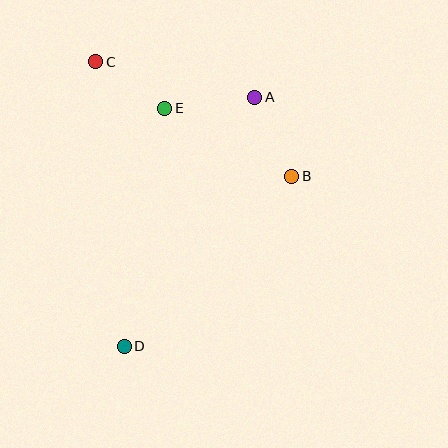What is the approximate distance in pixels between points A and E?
The distance between A and E is approximately 91 pixels.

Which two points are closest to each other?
Points C and E are closest to each other.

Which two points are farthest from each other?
Points C and D are farthest from each other.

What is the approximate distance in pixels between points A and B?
The distance between A and B is approximately 87 pixels.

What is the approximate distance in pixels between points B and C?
The distance between B and C is approximately 227 pixels.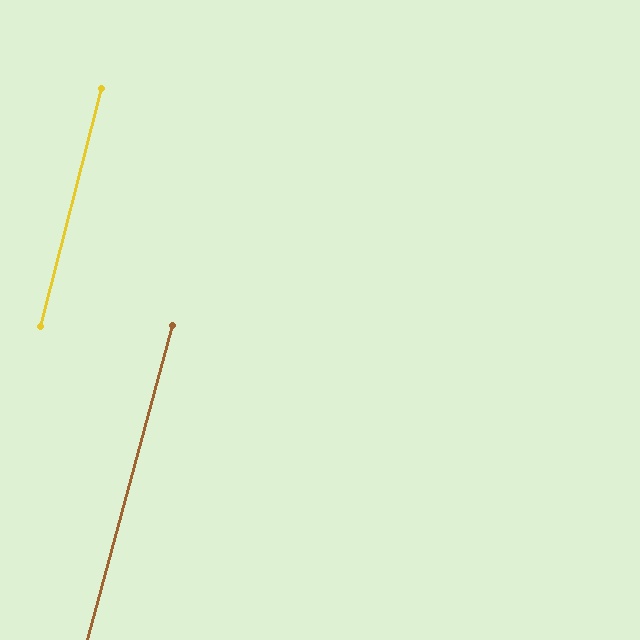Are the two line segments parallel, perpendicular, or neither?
Parallel — their directions differ by only 0.7°.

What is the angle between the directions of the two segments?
Approximately 1 degree.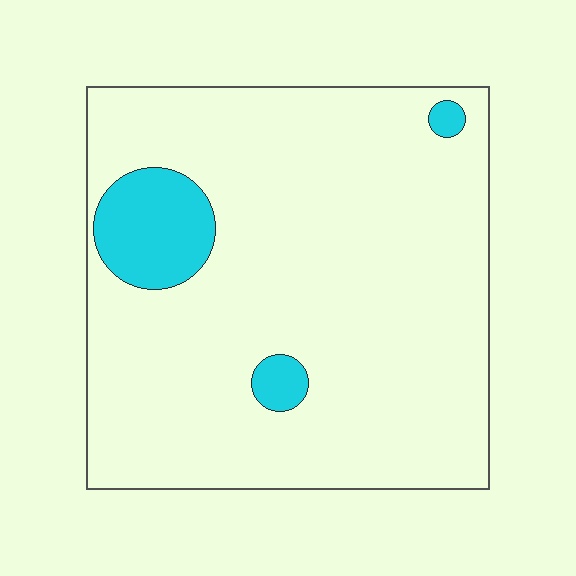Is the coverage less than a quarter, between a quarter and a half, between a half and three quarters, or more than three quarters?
Less than a quarter.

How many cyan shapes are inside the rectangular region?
3.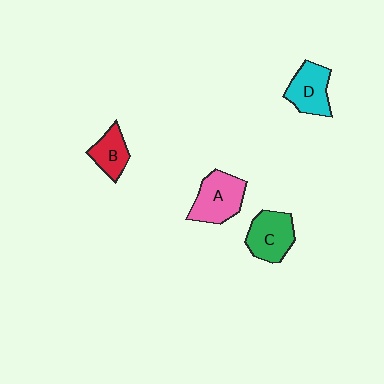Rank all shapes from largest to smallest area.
From largest to smallest: A (pink), C (green), D (cyan), B (red).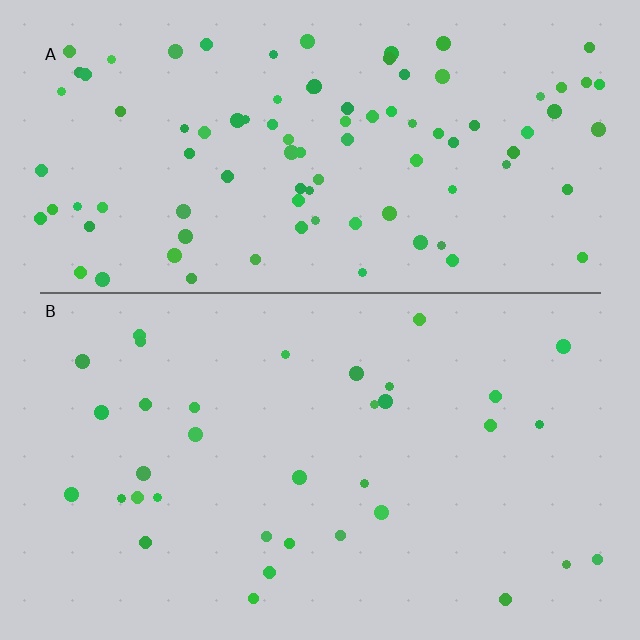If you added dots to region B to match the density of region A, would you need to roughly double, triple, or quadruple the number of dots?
Approximately triple.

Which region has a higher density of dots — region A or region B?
A (the top).